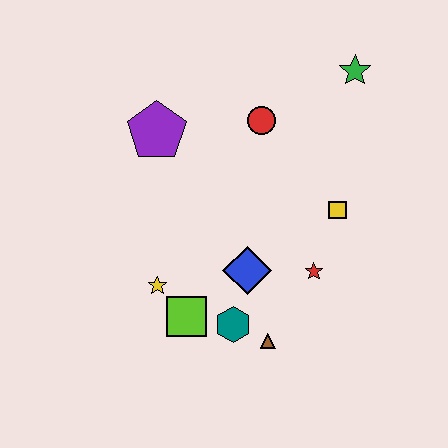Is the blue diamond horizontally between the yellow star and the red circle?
Yes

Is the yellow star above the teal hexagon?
Yes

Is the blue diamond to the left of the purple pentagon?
No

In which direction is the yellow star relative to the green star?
The yellow star is below the green star.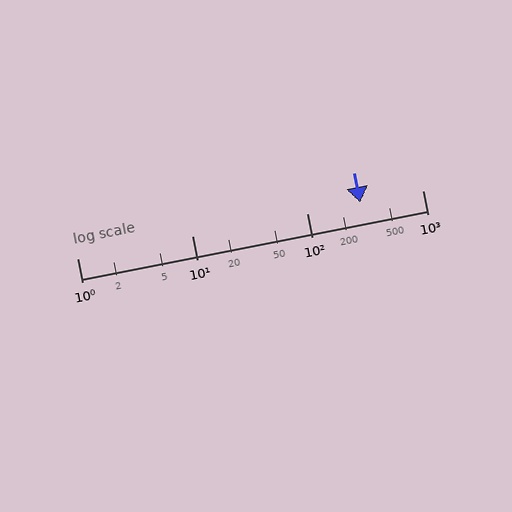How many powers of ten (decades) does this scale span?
The scale spans 3 decades, from 1 to 1000.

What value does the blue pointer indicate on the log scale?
The pointer indicates approximately 290.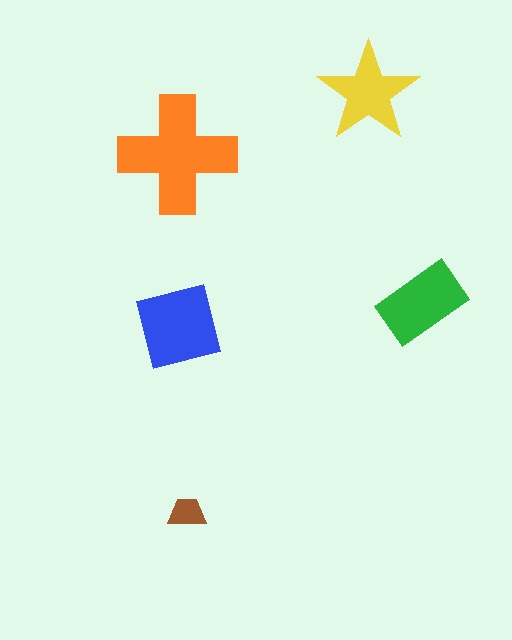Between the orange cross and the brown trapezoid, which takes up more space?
The orange cross.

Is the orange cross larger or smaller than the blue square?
Larger.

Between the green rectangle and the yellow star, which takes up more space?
The green rectangle.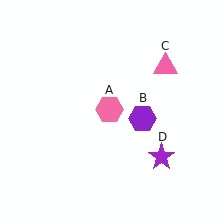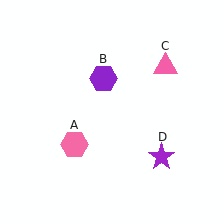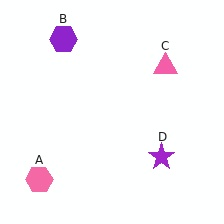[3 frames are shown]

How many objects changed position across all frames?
2 objects changed position: pink hexagon (object A), purple hexagon (object B).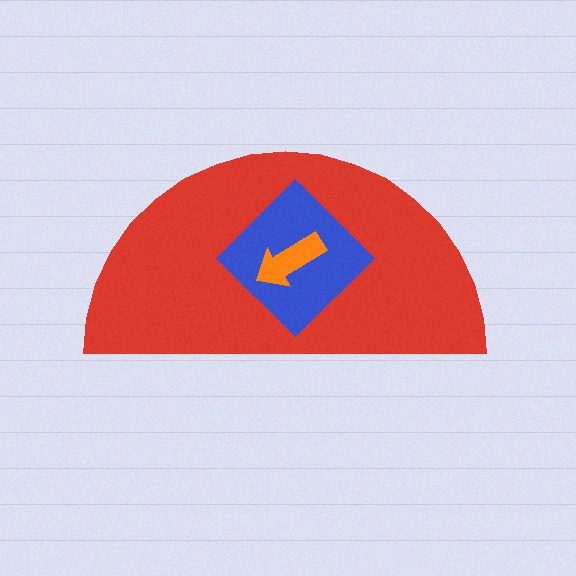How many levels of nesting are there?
3.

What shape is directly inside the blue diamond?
The orange arrow.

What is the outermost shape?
The red semicircle.